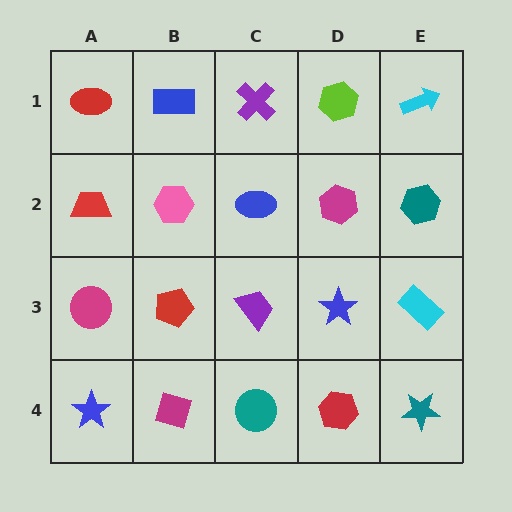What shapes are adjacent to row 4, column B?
A red pentagon (row 3, column B), a blue star (row 4, column A), a teal circle (row 4, column C).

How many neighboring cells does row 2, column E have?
3.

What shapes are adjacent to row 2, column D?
A lime hexagon (row 1, column D), a blue star (row 3, column D), a blue ellipse (row 2, column C), a teal hexagon (row 2, column E).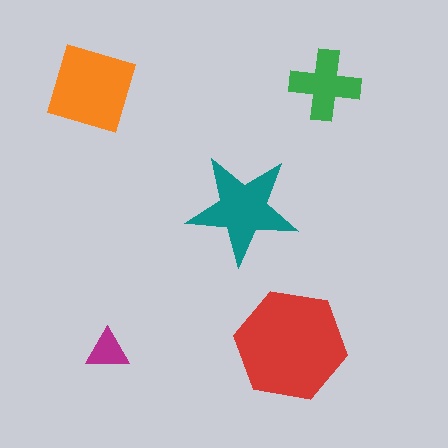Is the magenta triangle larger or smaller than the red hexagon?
Smaller.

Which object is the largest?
The red hexagon.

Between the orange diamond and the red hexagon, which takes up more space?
The red hexagon.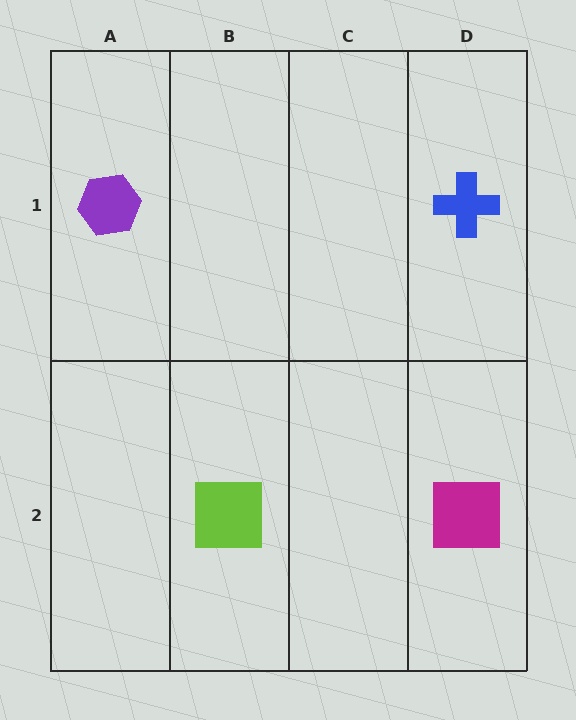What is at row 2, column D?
A magenta square.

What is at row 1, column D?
A blue cross.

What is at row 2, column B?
A lime square.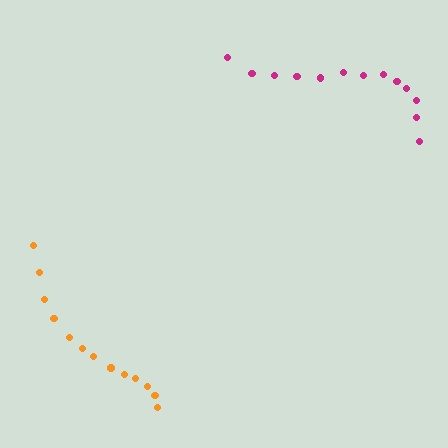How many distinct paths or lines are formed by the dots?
There are 2 distinct paths.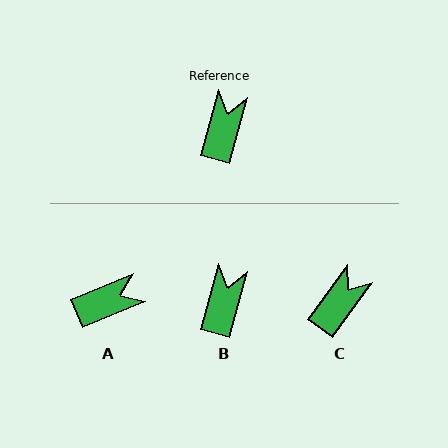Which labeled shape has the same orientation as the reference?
B.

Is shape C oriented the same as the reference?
No, it is off by about 21 degrees.